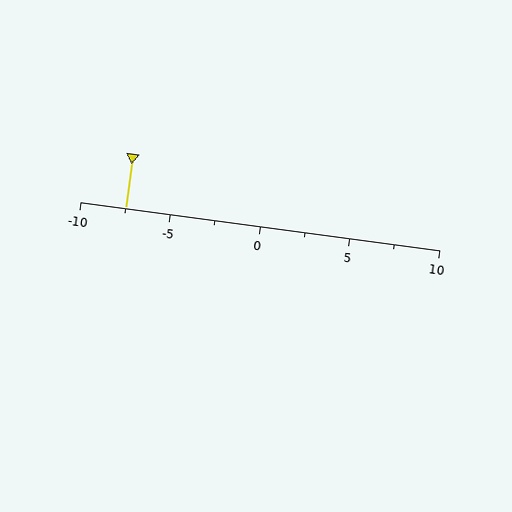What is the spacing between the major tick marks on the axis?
The major ticks are spaced 5 apart.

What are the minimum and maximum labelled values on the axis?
The axis runs from -10 to 10.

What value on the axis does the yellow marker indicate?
The marker indicates approximately -7.5.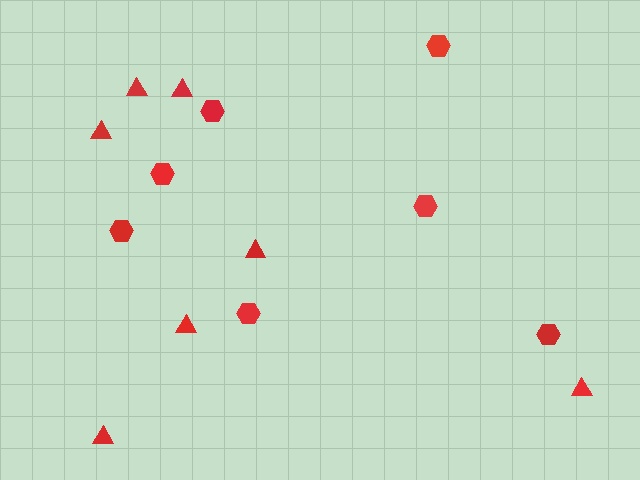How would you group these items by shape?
There are 2 groups: one group of hexagons (7) and one group of triangles (7).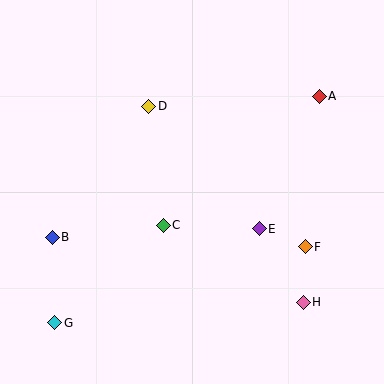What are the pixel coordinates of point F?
Point F is at (305, 247).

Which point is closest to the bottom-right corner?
Point H is closest to the bottom-right corner.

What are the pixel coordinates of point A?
Point A is at (319, 96).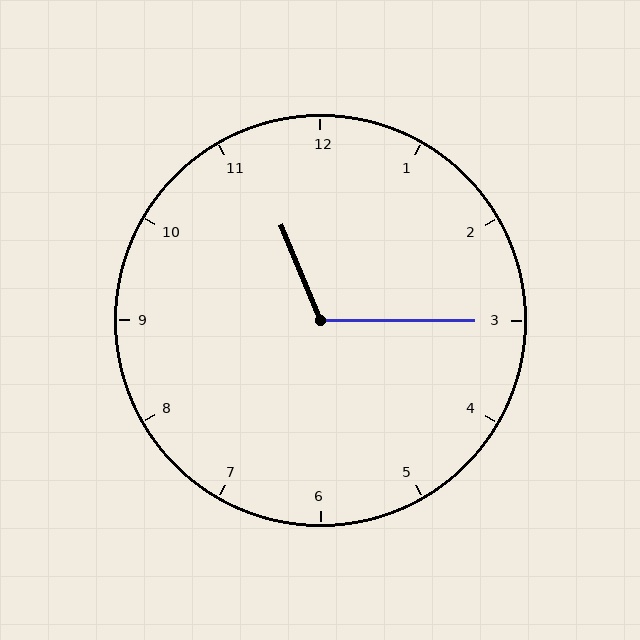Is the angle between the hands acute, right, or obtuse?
It is obtuse.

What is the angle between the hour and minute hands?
Approximately 112 degrees.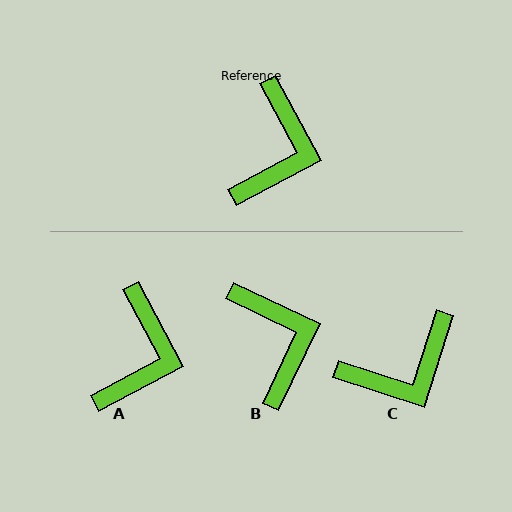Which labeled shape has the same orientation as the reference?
A.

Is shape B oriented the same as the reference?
No, it is off by about 36 degrees.